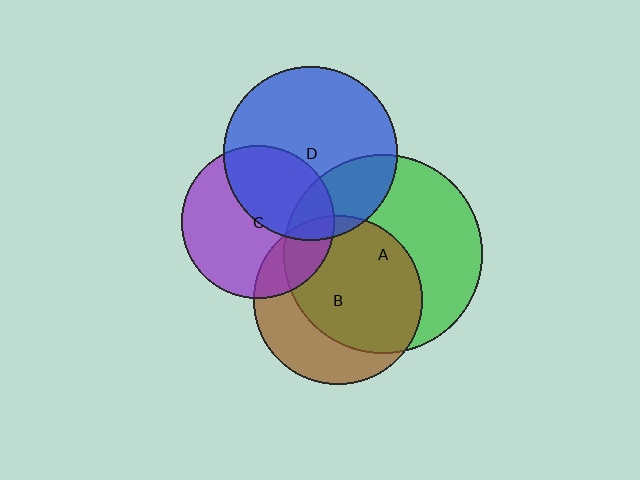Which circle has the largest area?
Circle A (green).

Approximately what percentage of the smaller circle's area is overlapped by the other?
Approximately 40%.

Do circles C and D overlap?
Yes.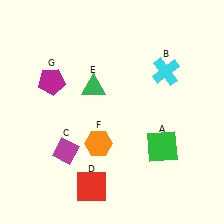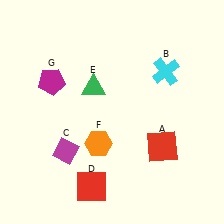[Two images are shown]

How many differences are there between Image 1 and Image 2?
There is 1 difference between the two images.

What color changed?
The square (A) changed from green in Image 1 to red in Image 2.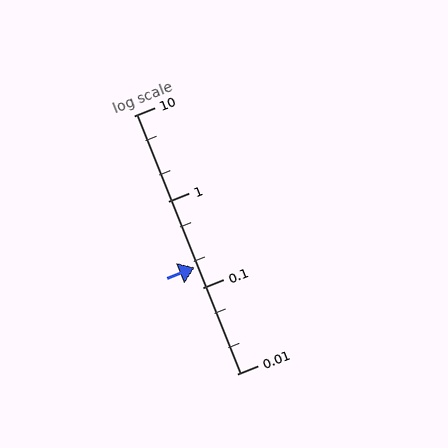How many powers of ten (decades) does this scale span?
The scale spans 3 decades, from 0.01 to 10.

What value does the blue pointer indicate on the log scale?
The pointer indicates approximately 0.17.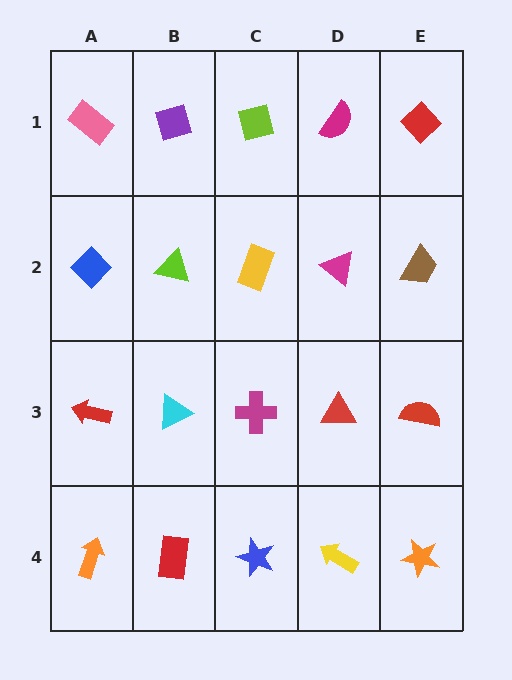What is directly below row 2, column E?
A red semicircle.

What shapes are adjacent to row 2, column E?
A red diamond (row 1, column E), a red semicircle (row 3, column E), a magenta triangle (row 2, column D).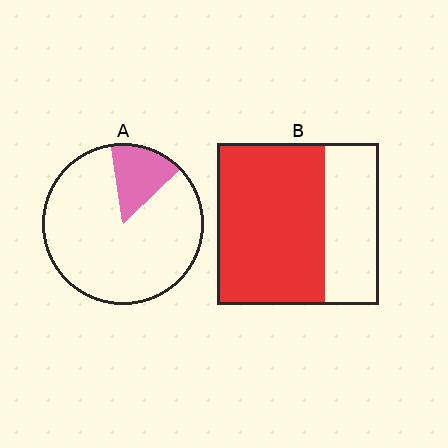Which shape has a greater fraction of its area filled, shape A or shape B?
Shape B.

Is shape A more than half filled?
No.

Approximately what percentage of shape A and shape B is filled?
A is approximately 15% and B is approximately 65%.